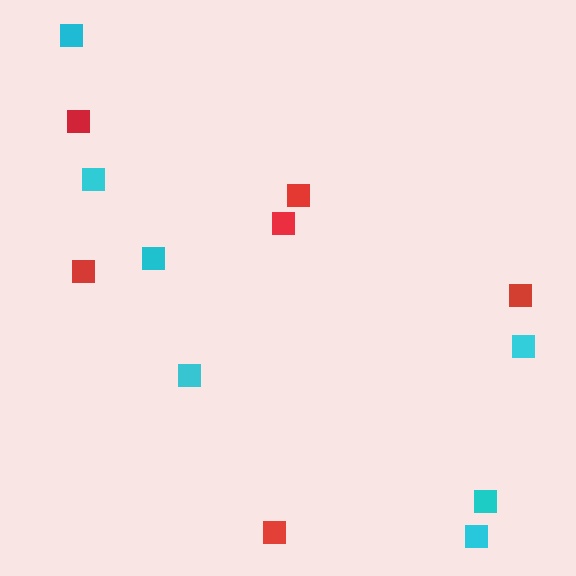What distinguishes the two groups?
There are 2 groups: one group of red squares (6) and one group of cyan squares (7).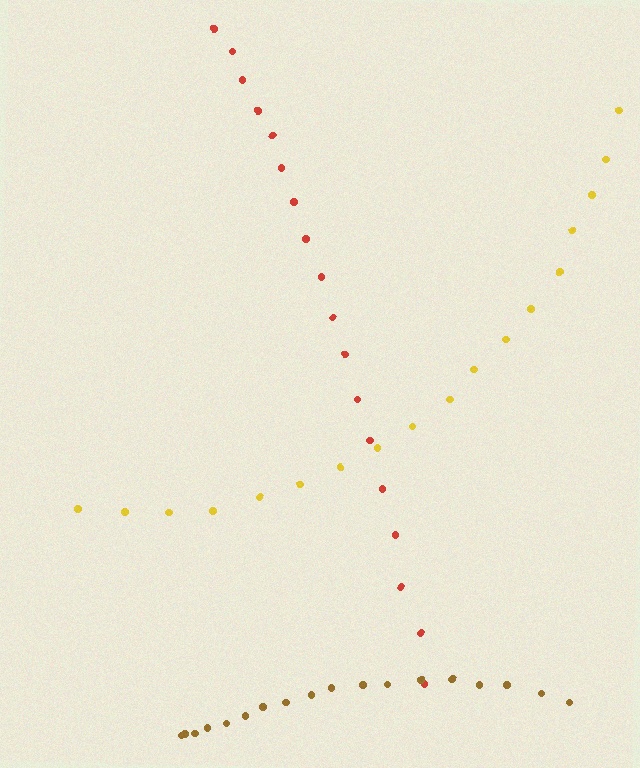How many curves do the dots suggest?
There are 3 distinct paths.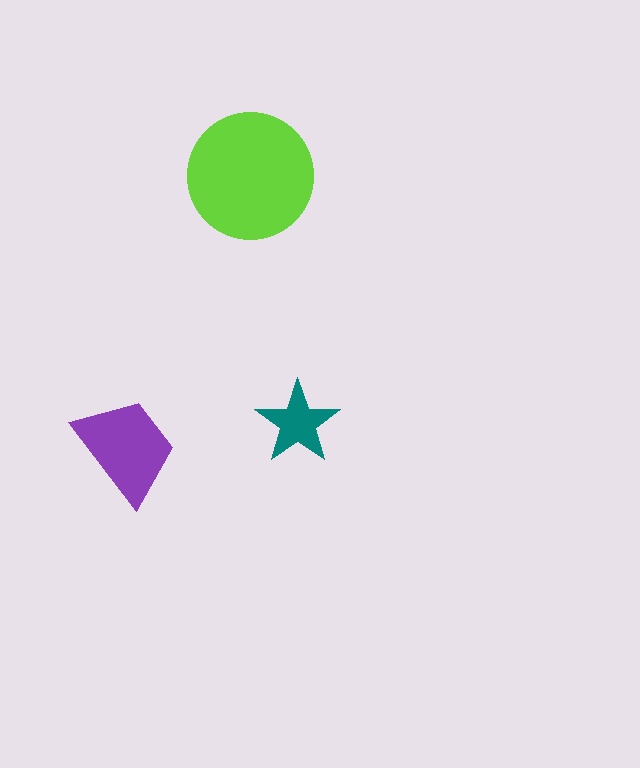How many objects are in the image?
There are 3 objects in the image.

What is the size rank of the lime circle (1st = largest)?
1st.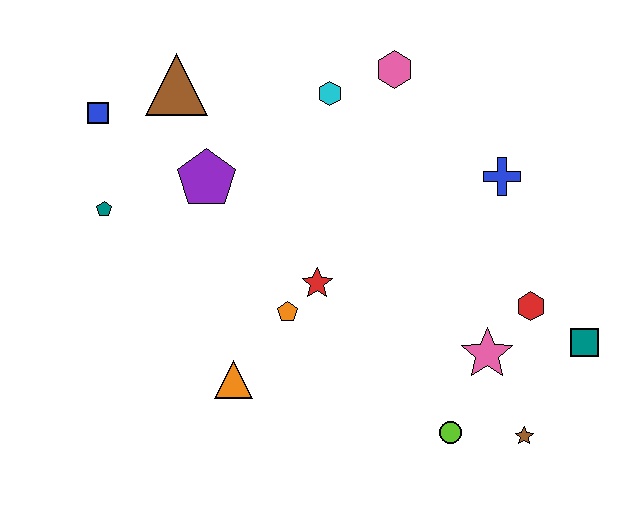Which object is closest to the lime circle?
The brown star is closest to the lime circle.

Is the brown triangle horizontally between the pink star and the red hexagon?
No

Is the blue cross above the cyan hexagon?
No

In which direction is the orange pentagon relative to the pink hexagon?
The orange pentagon is below the pink hexagon.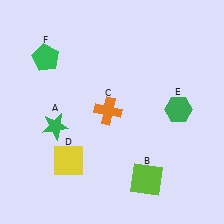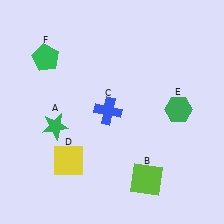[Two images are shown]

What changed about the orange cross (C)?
In Image 1, C is orange. In Image 2, it changed to blue.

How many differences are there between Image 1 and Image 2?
There is 1 difference between the two images.